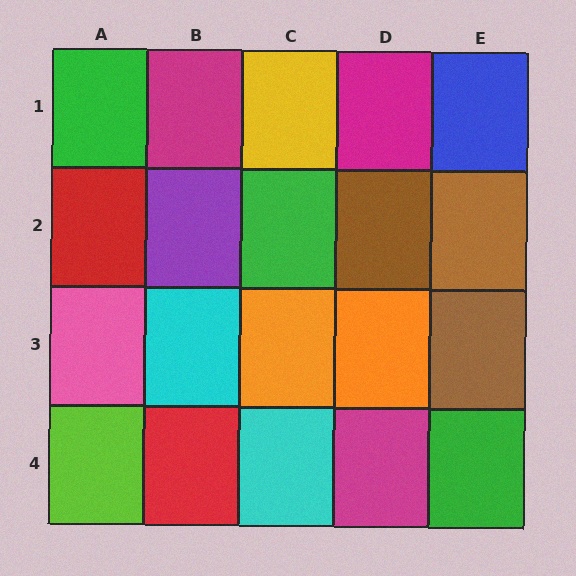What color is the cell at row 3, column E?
Brown.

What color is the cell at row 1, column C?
Yellow.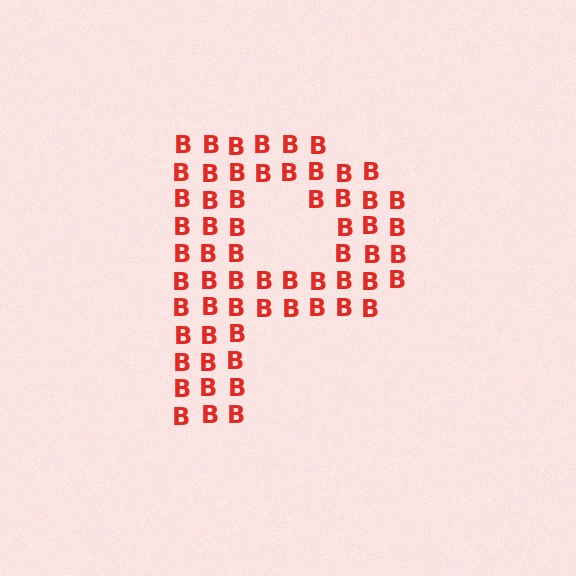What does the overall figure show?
The overall figure shows the letter P.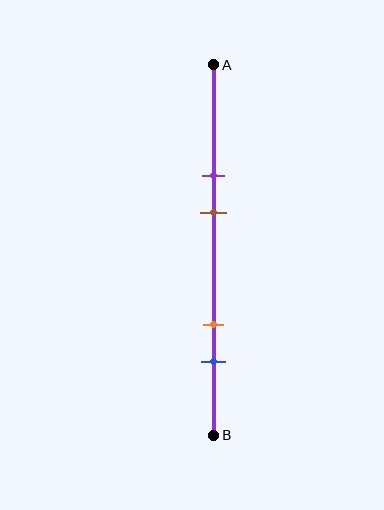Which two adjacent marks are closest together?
The purple and brown marks are the closest adjacent pair.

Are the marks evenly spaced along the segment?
No, the marks are not evenly spaced.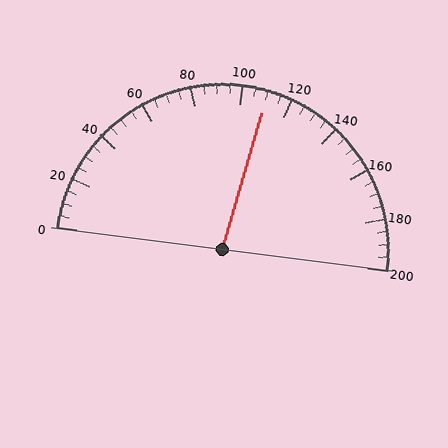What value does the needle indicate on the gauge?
The needle indicates approximately 110.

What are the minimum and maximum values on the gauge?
The gauge ranges from 0 to 200.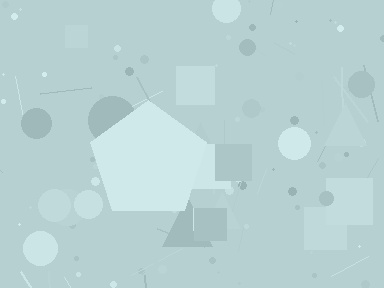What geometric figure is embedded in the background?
A pentagon is embedded in the background.